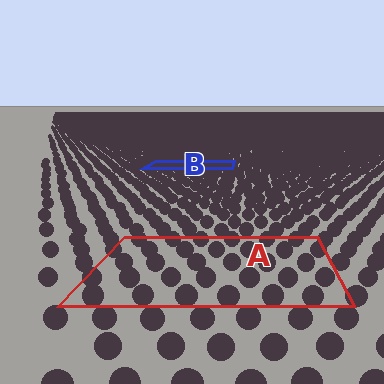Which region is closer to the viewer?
Region A is closer. The texture elements there are larger and more spread out.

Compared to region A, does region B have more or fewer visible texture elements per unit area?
Region B has more texture elements per unit area — they are packed more densely because it is farther away.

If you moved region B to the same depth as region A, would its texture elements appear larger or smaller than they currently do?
They would appear larger. At a closer depth, the same texture elements are projected at a bigger on-screen size.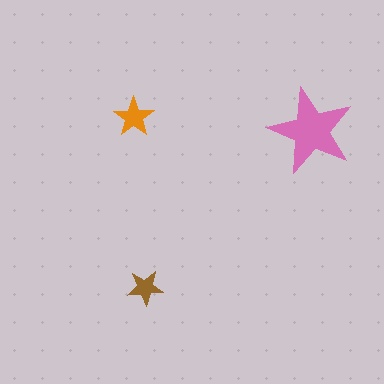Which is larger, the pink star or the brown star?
The pink one.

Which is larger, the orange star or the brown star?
The orange one.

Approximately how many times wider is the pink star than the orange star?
About 2 times wider.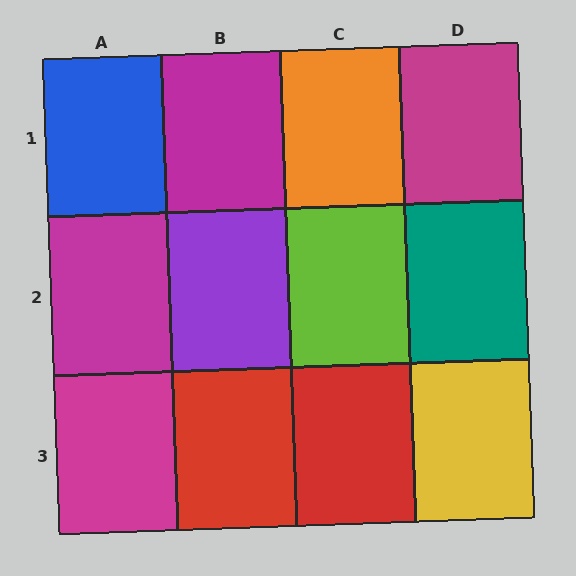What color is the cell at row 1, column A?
Blue.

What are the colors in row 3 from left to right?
Magenta, red, red, yellow.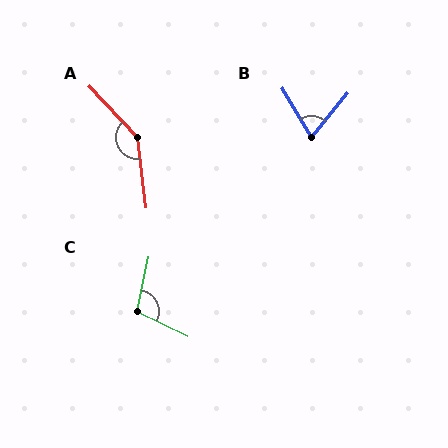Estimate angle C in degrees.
Approximately 104 degrees.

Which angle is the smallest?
B, at approximately 70 degrees.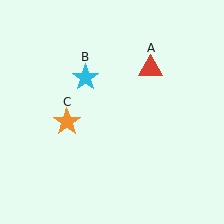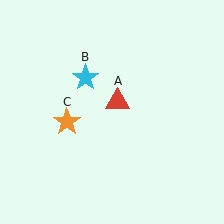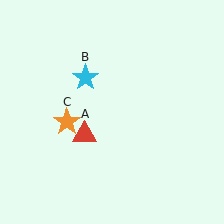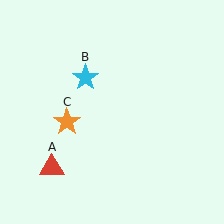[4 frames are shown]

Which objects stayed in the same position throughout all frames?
Cyan star (object B) and orange star (object C) remained stationary.